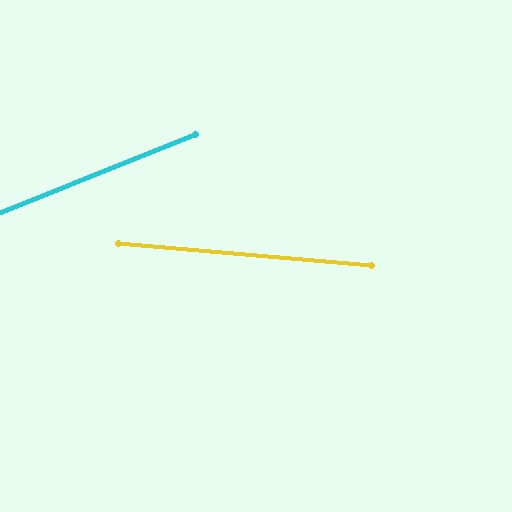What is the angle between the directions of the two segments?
Approximately 27 degrees.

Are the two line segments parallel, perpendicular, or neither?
Neither parallel nor perpendicular — they differ by about 27°.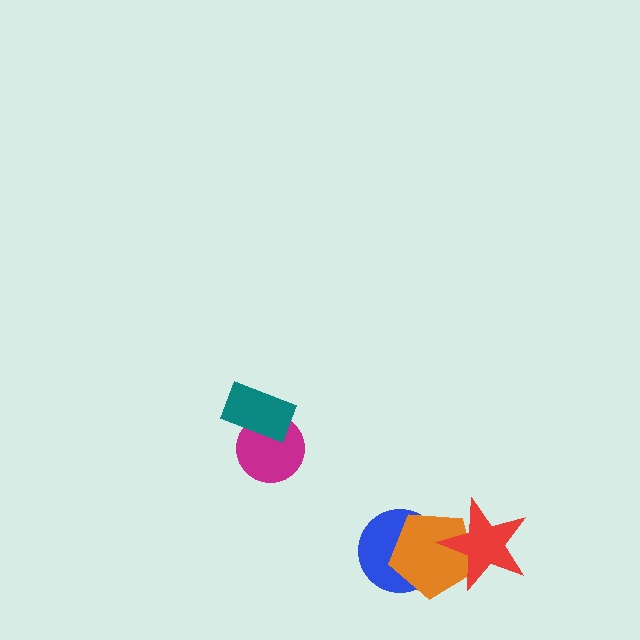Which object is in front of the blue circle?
The orange pentagon is in front of the blue circle.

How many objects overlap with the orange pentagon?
2 objects overlap with the orange pentagon.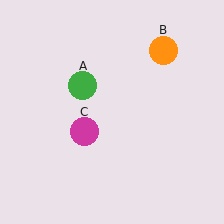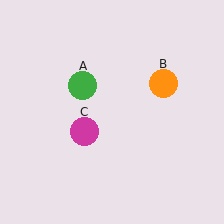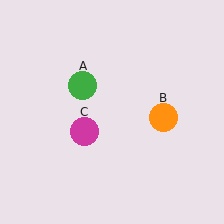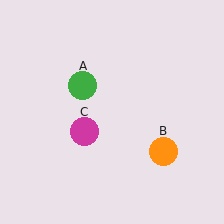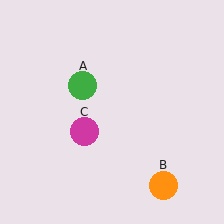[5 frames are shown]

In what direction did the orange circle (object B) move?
The orange circle (object B) moved down.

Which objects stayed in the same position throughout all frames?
Green circle (object A) and magenta circle (object C) remained stationary.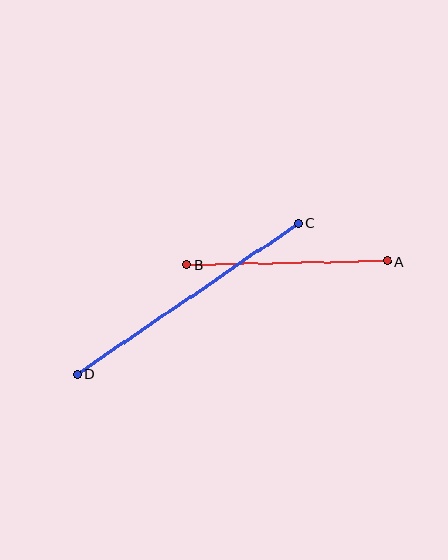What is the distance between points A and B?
The distance is approximately 200 pixels.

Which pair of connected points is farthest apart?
Points C and D are farthest apart.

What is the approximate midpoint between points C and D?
The midpoint is at approximately (187, 299) pixels.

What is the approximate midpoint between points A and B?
The midpoint is at approximately (287, 263) pixels.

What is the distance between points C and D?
The distance is approximately 268 pixels.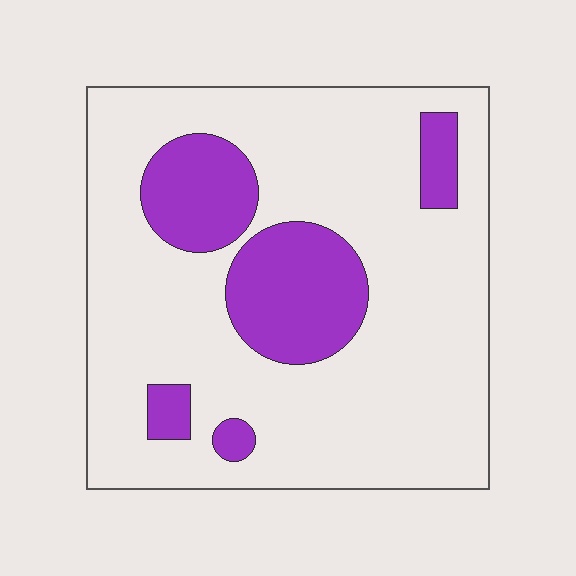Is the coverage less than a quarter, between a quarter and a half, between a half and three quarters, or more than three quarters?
Less than a quarter.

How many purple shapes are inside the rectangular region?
5.